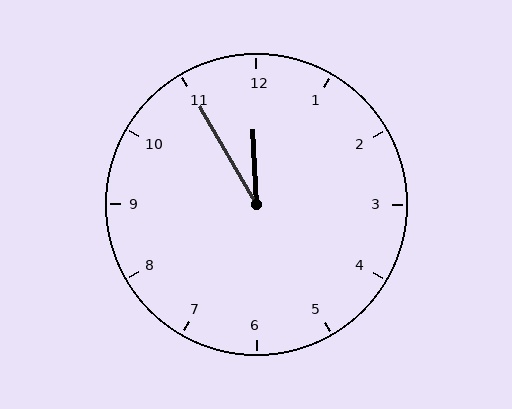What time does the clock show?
11:55.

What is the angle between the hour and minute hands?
Approximately 28 degrees.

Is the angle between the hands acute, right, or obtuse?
It is acute.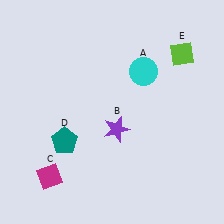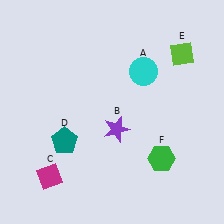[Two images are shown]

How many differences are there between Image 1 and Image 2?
There is 1 difference between the two images.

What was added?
A green hexagon (F) was added in Image 2.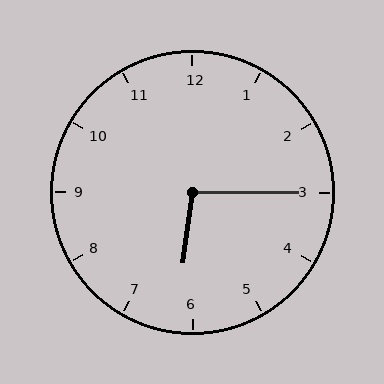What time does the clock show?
6:15.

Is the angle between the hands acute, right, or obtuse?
It is obtuse.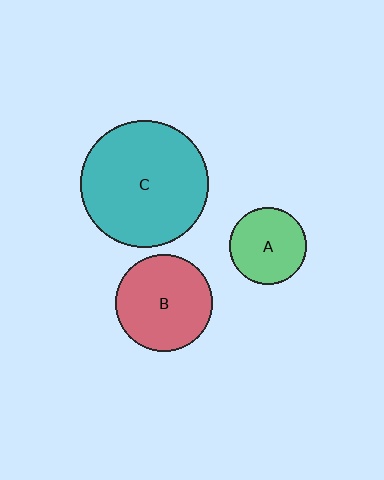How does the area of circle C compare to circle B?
Approximately 1.8 times.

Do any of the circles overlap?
No, none of the circles overlap.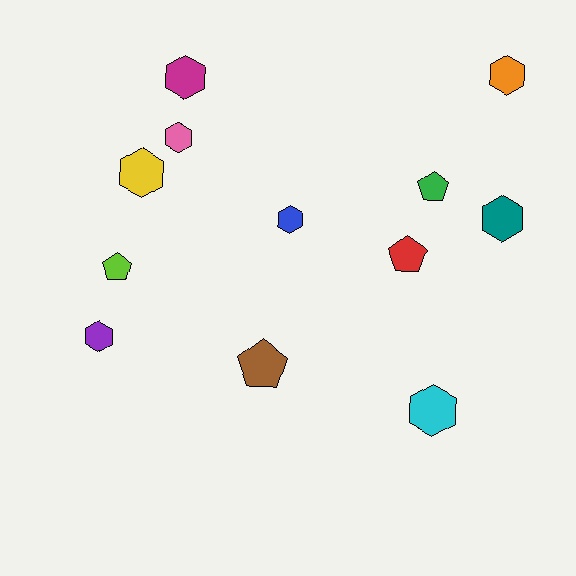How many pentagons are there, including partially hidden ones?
There are 4 pentagons.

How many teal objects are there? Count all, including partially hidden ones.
There is 1 teal object.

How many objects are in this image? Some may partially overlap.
There are 12 objects.